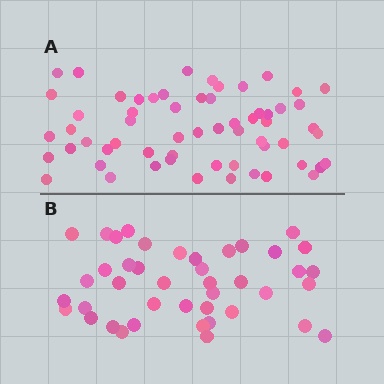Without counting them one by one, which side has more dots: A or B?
Region A (the top region) has more dots.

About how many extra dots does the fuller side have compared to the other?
Region A has approximately 20 more dots than region B.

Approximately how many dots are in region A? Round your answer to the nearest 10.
About 60 dots.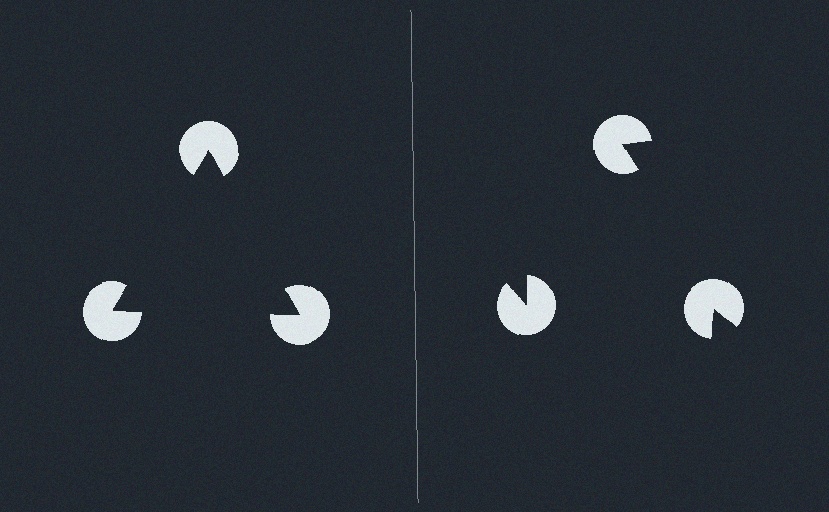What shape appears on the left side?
An illusory triangle.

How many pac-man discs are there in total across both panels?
6 — 3 on each side.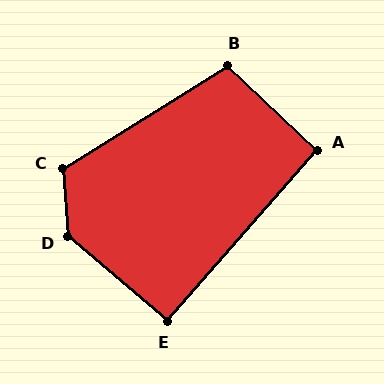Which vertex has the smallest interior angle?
E, at approximately 91 degrees.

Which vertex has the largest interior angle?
D, at approximately 135 degrees.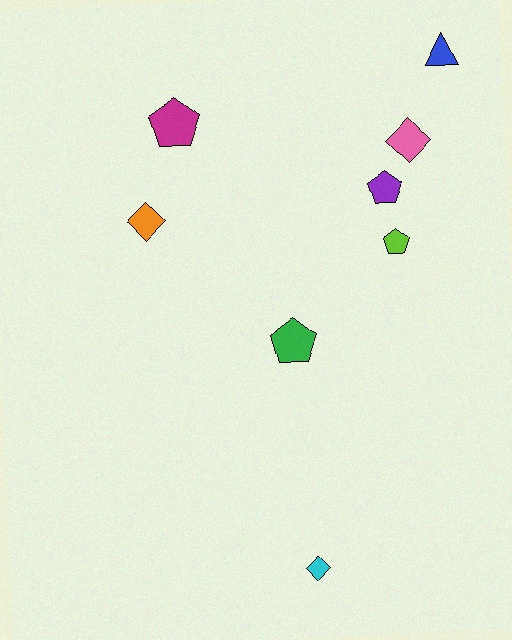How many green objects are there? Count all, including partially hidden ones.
There is 1 green object.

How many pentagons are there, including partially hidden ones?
There are 4 pentagons.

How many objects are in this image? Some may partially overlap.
There are 8 objects.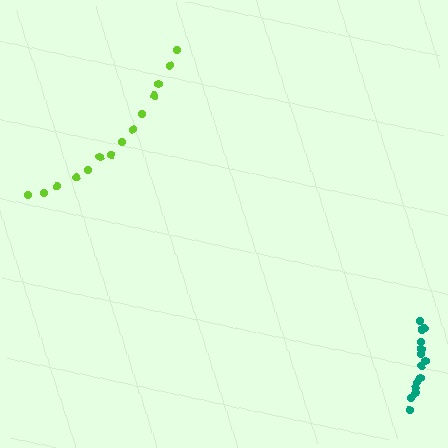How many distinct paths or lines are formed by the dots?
There are 2 distinct paths.